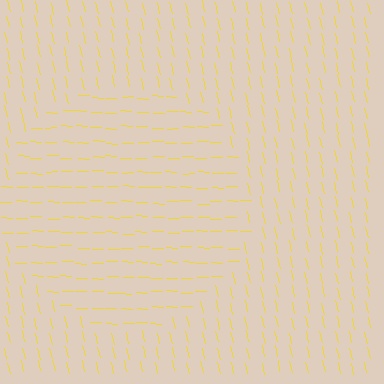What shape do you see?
I see a circle.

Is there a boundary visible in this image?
Yes, there is a texture boundary formed by a change in line orientation.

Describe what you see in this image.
The image is filled with small yellow line segments. A circle region in the image has lines oriented differently from the surrounding lines, creating a visible texture boundary.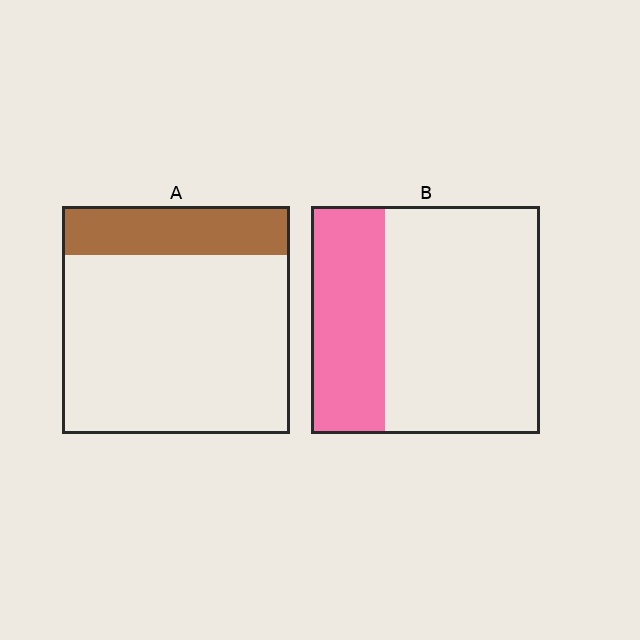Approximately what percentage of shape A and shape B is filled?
A is approximately 20% and B is approximately 30%.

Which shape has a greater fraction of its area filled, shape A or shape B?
Shape B.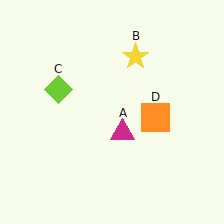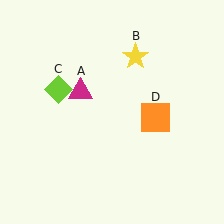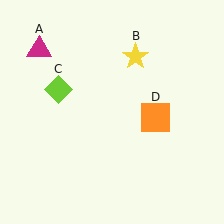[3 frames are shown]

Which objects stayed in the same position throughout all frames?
Yellow star (object B) and lime diamond (object C) and orange square (object D) remained stationary.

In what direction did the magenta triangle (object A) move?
The magenta triangle (object A) moved up and to the left.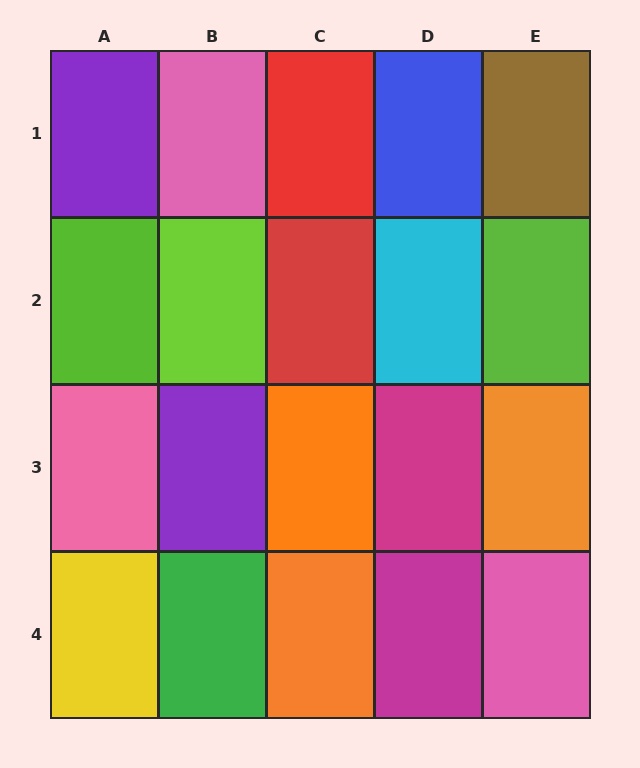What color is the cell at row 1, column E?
Brown.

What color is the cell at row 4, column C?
Orange.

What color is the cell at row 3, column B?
Purple.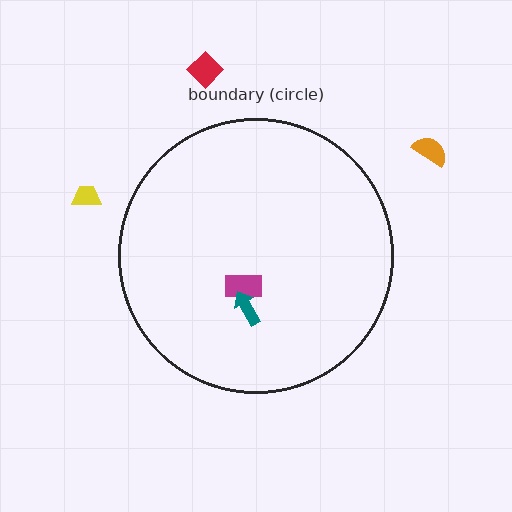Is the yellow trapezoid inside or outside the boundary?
Outside.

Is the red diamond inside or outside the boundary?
Outside.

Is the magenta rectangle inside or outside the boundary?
Inside.